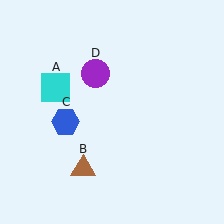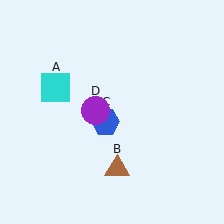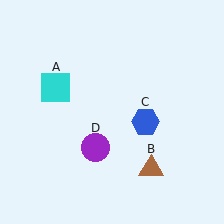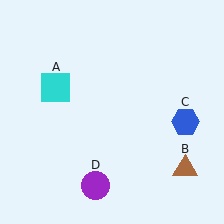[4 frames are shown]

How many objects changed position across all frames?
3 objects changed position: brown triangle (object B), blue hexagon (object C), purple circle (object D).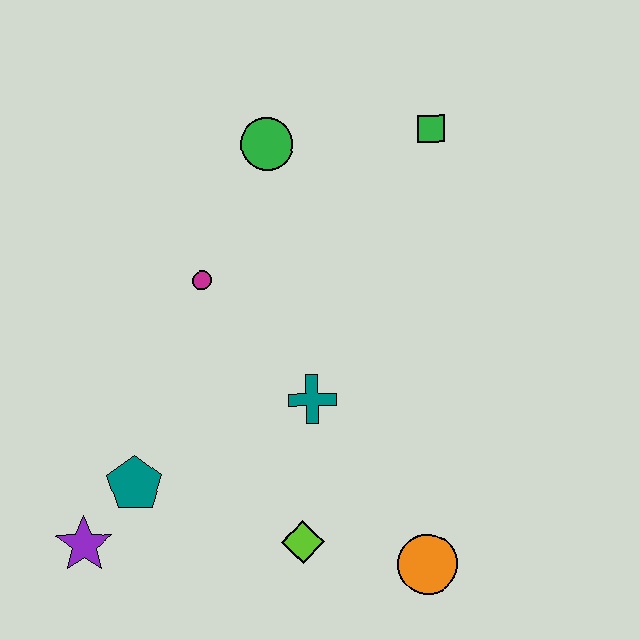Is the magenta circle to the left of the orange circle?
Yes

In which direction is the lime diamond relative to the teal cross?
The lime diamond is below the teal cross.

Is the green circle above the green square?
No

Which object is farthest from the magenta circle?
The orange circle is farthest from the magenta circle.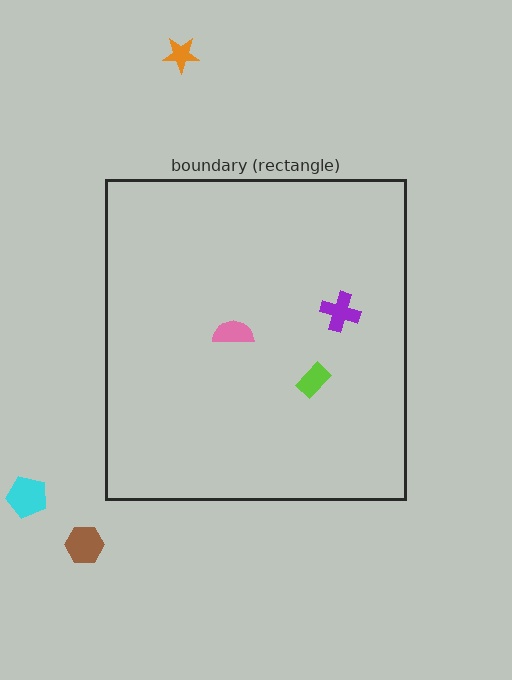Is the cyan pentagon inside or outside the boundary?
Outside.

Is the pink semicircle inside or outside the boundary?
Inside.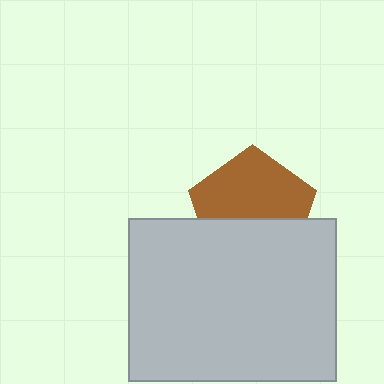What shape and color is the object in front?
The object in front is a light gray rectangle.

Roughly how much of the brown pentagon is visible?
About half of it is visible (roughly 58%).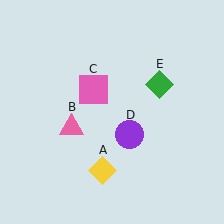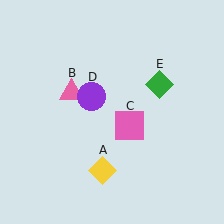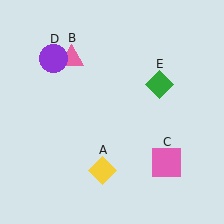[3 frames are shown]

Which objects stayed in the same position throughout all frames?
Yellow diamond (object A) and green diamond (object E) remained stationary.